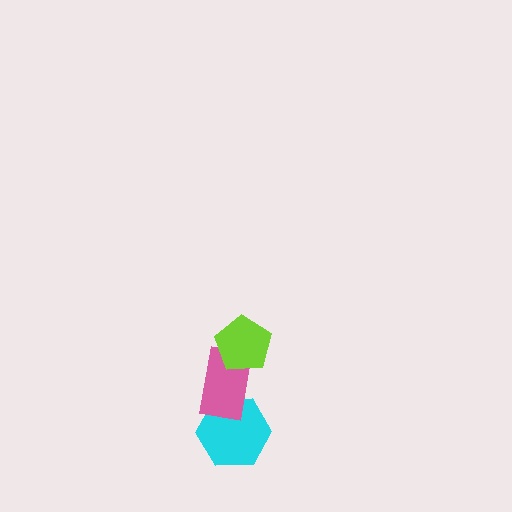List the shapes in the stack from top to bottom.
From top to bottom: the lime pentagon, the pink rectangle, the cyan hexagon.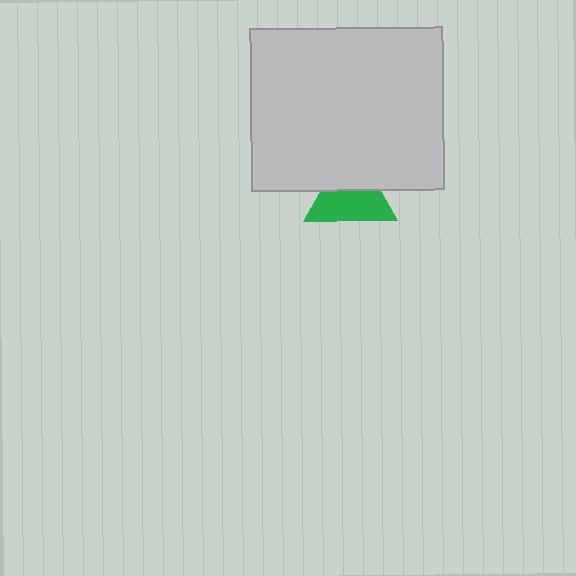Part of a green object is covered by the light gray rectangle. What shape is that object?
It is a triangle.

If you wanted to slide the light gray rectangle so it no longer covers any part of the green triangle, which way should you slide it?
Slide it up — that is the most direct way to separate the two shapes.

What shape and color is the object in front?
The object in front is a light gray rectangle.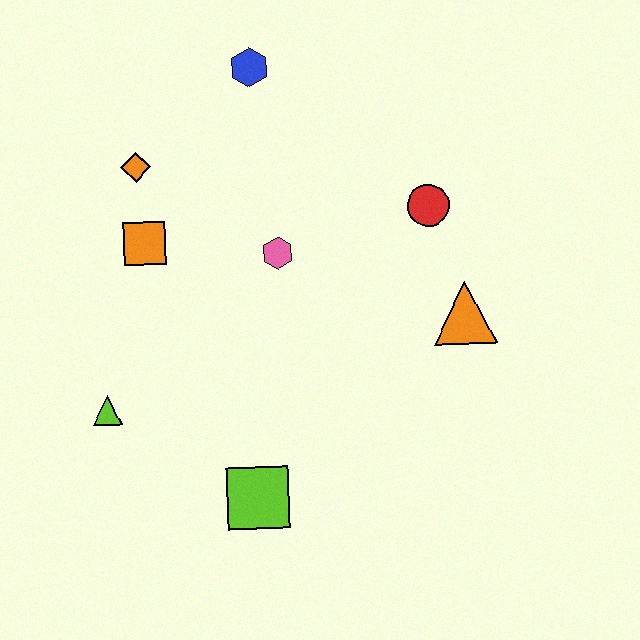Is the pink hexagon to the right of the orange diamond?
Yes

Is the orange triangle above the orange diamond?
No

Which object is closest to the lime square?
The lime triangle is closest to the lime square.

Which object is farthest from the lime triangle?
The red circle is farthest from the lime triangle.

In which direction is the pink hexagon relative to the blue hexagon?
The pink hexagon is below the blue hexagon.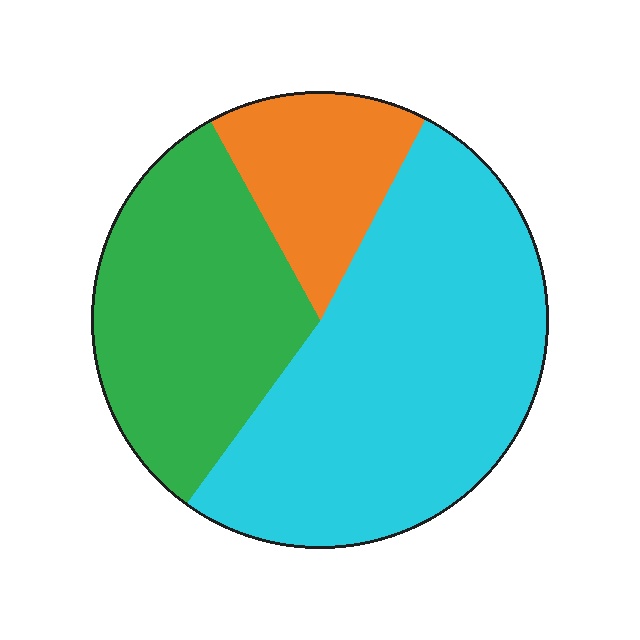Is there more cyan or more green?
Cyan.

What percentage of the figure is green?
Green covers 32% of the figure.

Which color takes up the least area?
Orange, at roughly 15%.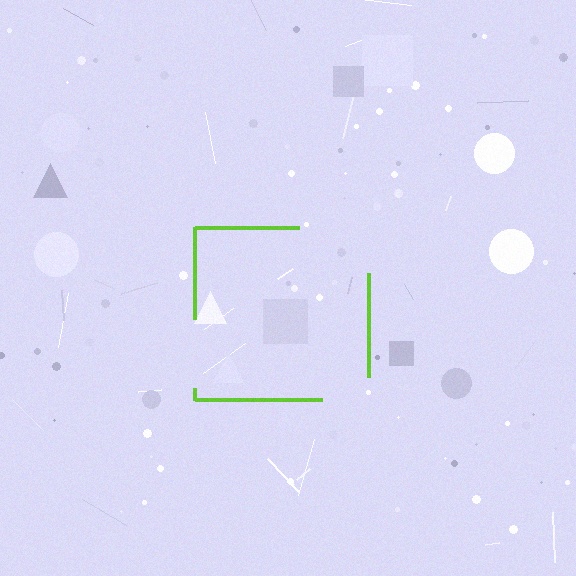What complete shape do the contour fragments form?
The contour fragments form a square.